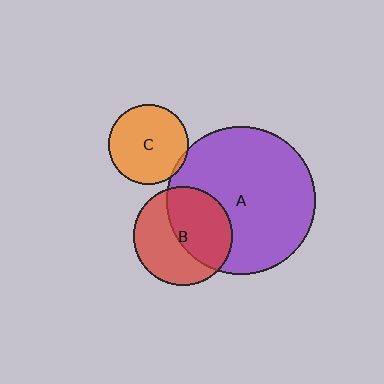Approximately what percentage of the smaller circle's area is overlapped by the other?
Approximately 5%.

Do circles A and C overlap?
Yes.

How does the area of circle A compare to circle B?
Approximately 2.3 times.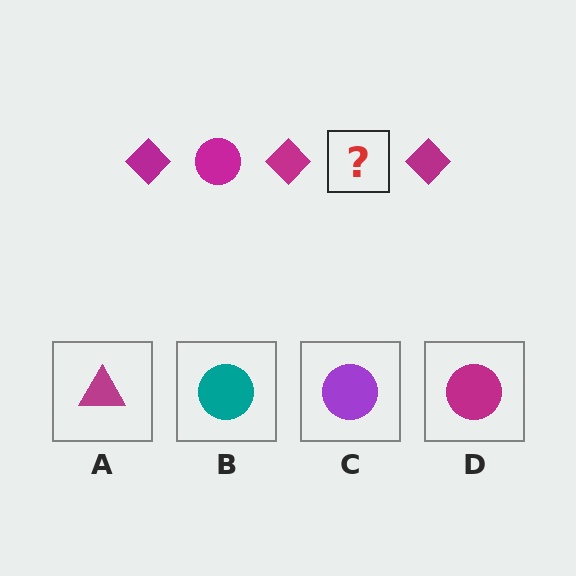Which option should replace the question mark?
Option D.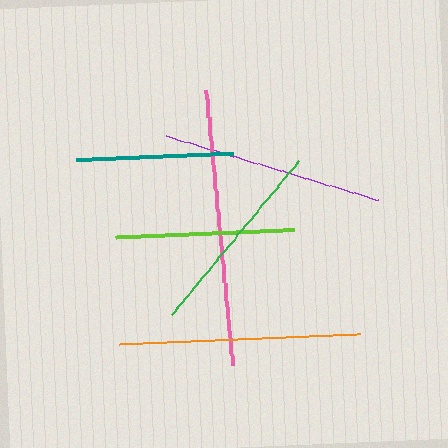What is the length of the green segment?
The green segment is approximately 200 pixels long.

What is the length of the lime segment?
The lime segment is approximately 179 pixels long.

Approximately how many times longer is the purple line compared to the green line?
The purple line is approximately 1.1 times the length of the green line.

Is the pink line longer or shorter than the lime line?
The pink line is longer than the lime line.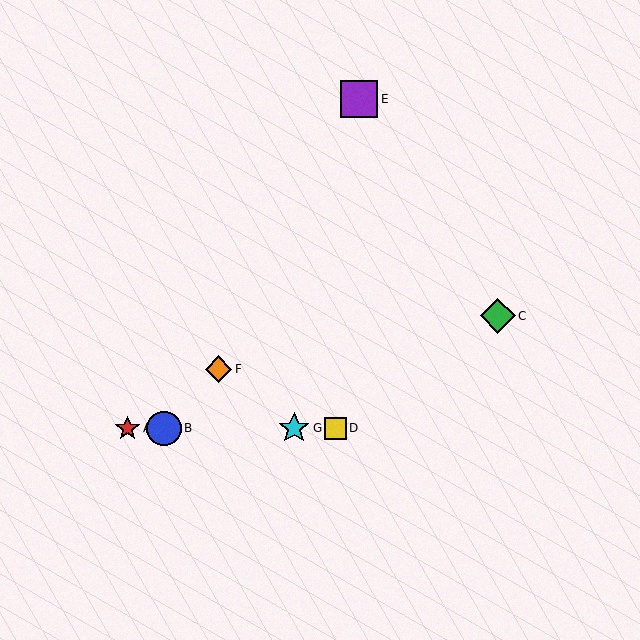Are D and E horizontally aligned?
No, D is at y≈428 and E is at y≈99.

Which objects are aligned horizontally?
Objects A, B, D, G are aligned horizontally.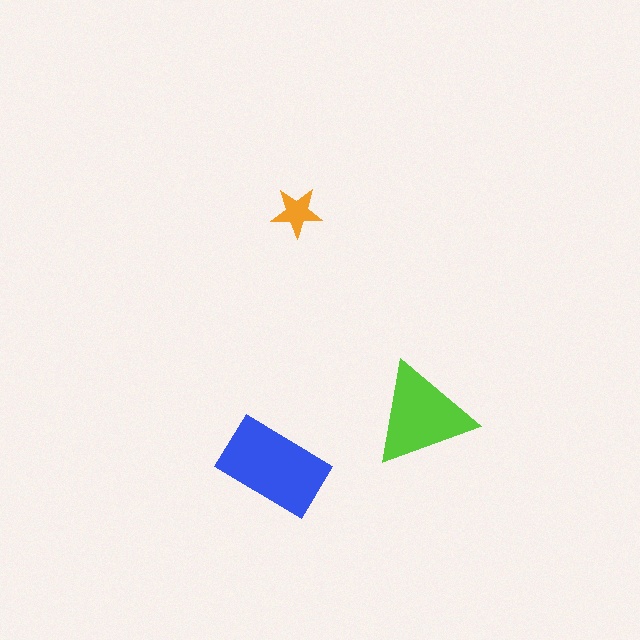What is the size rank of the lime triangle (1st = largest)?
2nd.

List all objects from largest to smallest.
The blue rectangle, the lime triangle, the orange star.